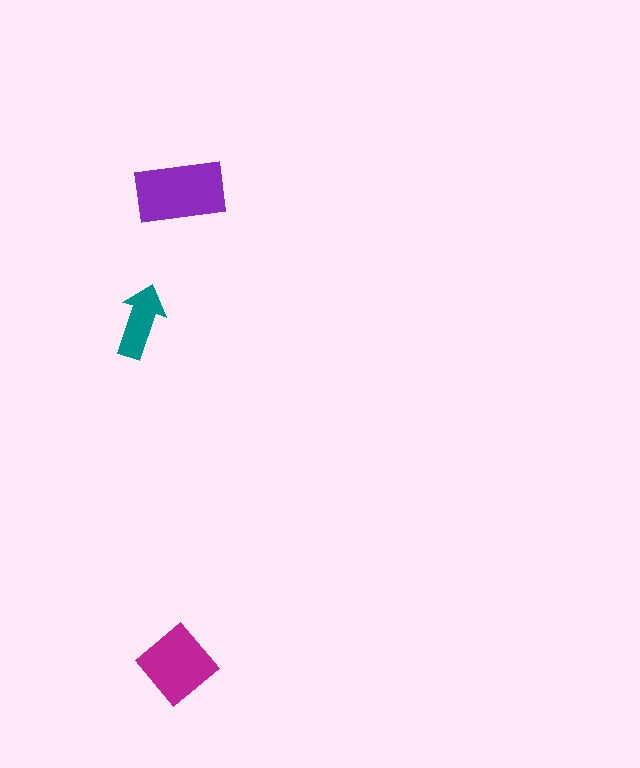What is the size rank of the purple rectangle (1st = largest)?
1st.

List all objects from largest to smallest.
The purple rectangle, the magenta diamond, the teal arrow.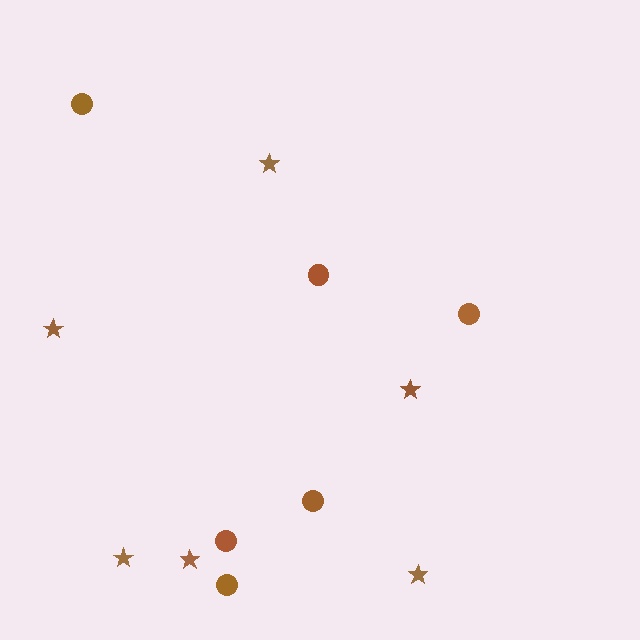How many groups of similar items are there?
There are 2 groups: one group of circles (6) and one group of stars (6).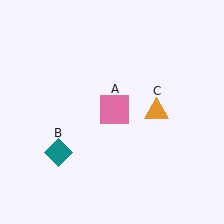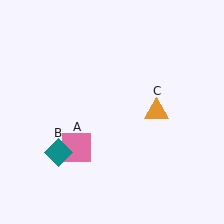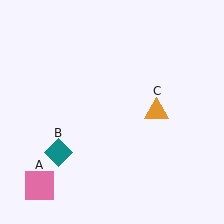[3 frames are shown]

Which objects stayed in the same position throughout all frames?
Teal diamond (object B) and orange triangle (object C) remained stationary.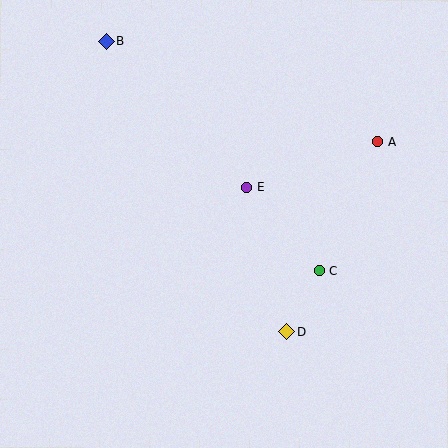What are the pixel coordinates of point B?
Point B is at (106, 41).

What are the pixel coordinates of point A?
Point A is at (378, 142).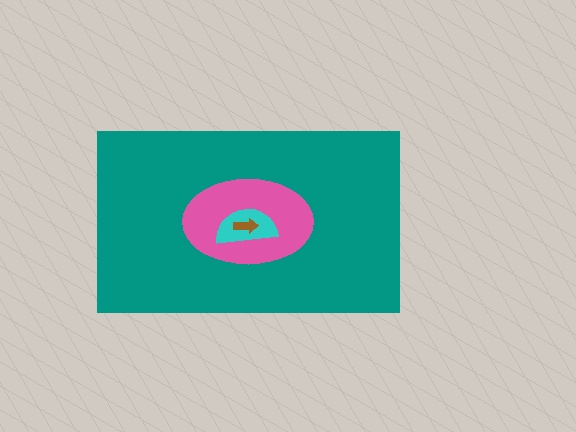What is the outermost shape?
The teal rectangle.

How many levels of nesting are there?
4.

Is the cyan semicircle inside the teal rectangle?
Yes.